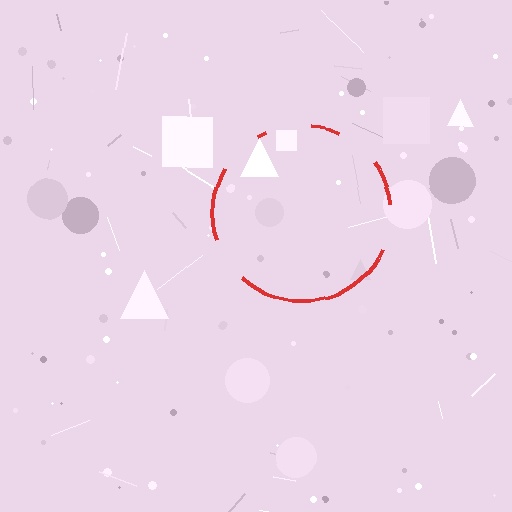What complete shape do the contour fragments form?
The contour fragments form a circle.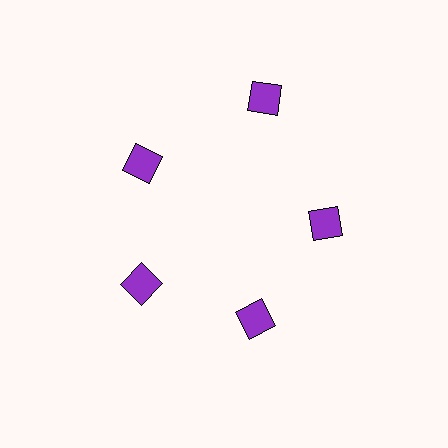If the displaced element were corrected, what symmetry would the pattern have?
It would have 5-fold rotational symmetry — the pattern would map onto itself every 72 degrees.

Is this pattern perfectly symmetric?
No. The 5 purple squares are arranged in a ring, but one element near the 1 o'clock position is pushed outward from the center, breaking the 5-fold rotational symmetry.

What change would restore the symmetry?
The symmetry would be restored by moving it inward, back onto the ring so that all 5 squares sit at equal angles and equal distance from the center.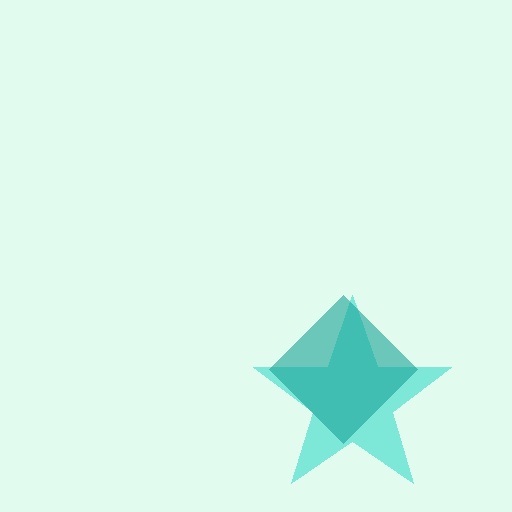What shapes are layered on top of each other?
The layered shapes are: a cyan star, a teal diamond.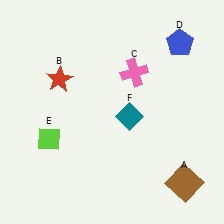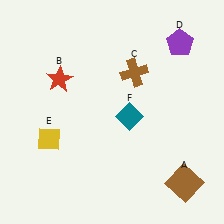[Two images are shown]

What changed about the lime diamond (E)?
In Image 1, E is lime. In Image 2, it changed to yellow.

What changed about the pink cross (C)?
In Image 1, C is pink. In Image 2, it changed to brown.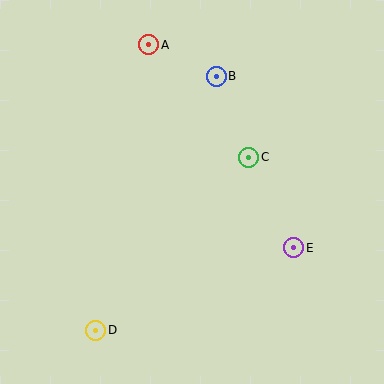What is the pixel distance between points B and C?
The distance between B and C is 87 pixels.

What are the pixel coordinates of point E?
Point E is at (294, 248).